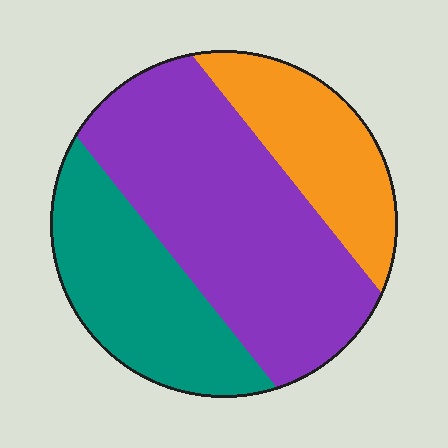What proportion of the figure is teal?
Teal takes up between a sixth and a third of the figure.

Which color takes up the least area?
Orange, at roughly 20%.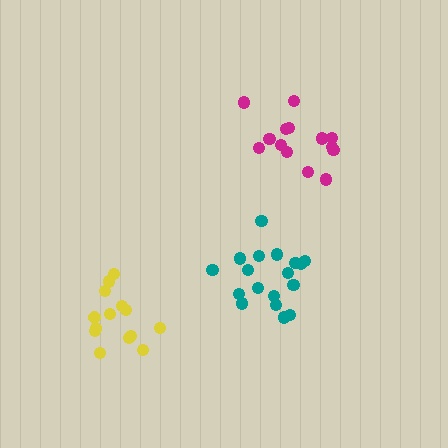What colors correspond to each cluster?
The clusters are colored: teal, yellow, magenta.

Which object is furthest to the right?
The magenta cluster is rightmost.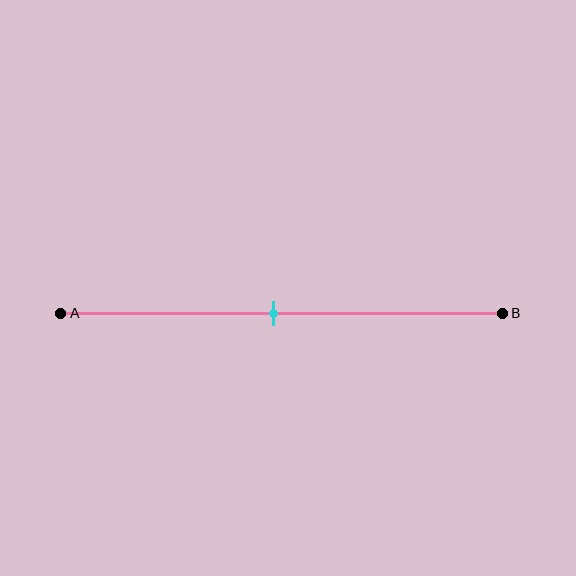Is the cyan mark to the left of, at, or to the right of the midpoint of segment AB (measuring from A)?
The cyan mark is approximately at the midpoint of segment AB.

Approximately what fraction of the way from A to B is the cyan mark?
The cyan mark is approximately 50% of the way from A to B.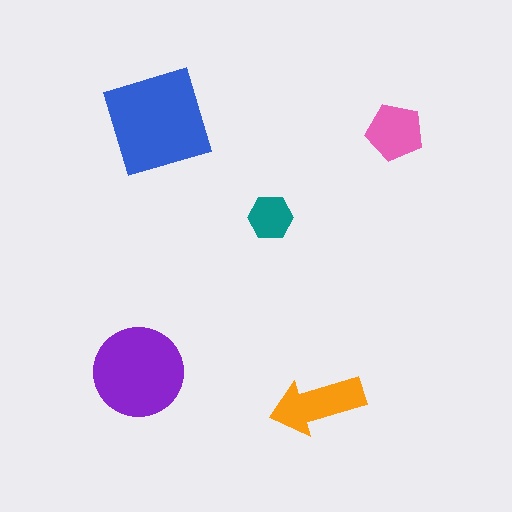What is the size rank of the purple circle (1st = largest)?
2nd.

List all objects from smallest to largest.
The teal hexagon, the pink pentagon, the orange arrow, the purple circle, the blue diamond.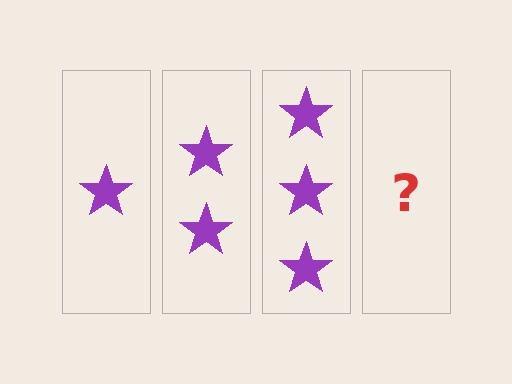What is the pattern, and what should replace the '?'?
The pattern is that each step adds one more star. The '?' should be 4 stars.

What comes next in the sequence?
The next element should be 4 stars.